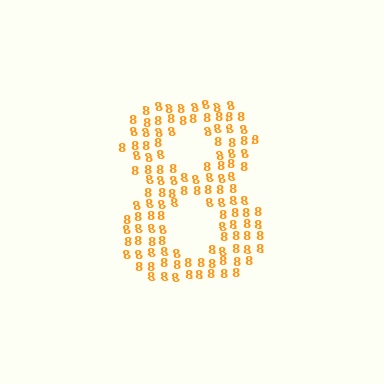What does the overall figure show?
The overall figure shows the digit 8.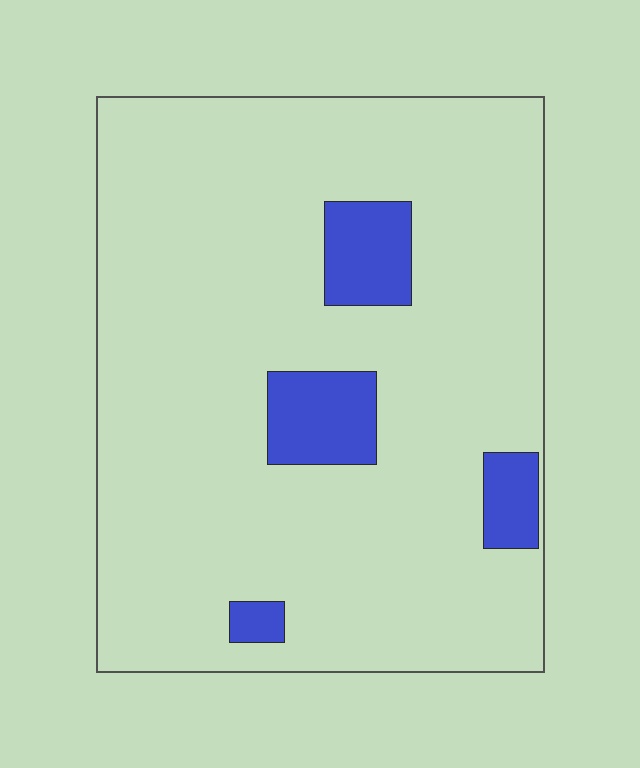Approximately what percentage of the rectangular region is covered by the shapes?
Approximately 10%.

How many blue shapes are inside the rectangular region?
4.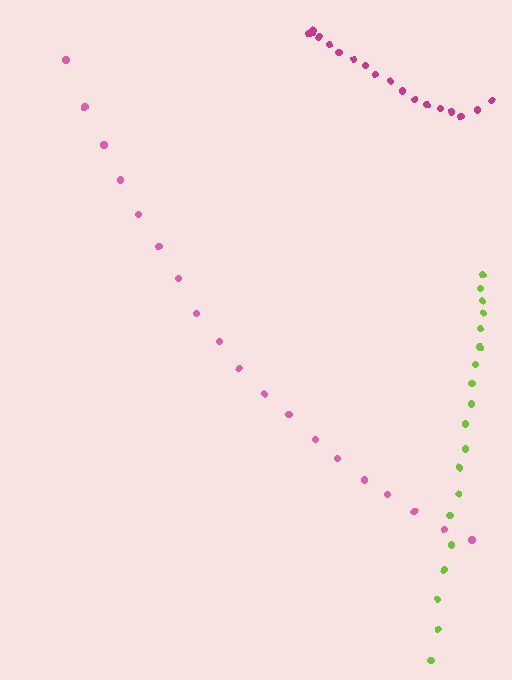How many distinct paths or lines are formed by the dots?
There are 3 distinct paths.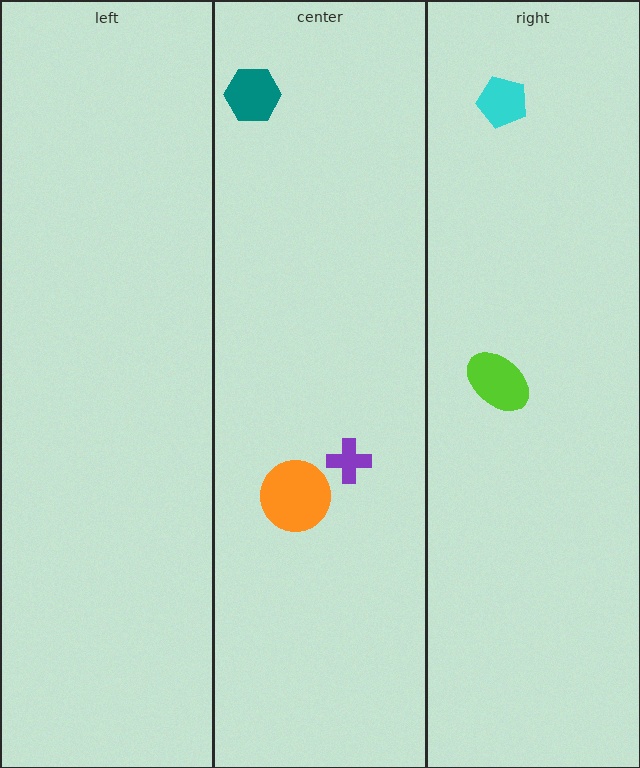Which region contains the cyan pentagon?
The right region.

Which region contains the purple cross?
The center region.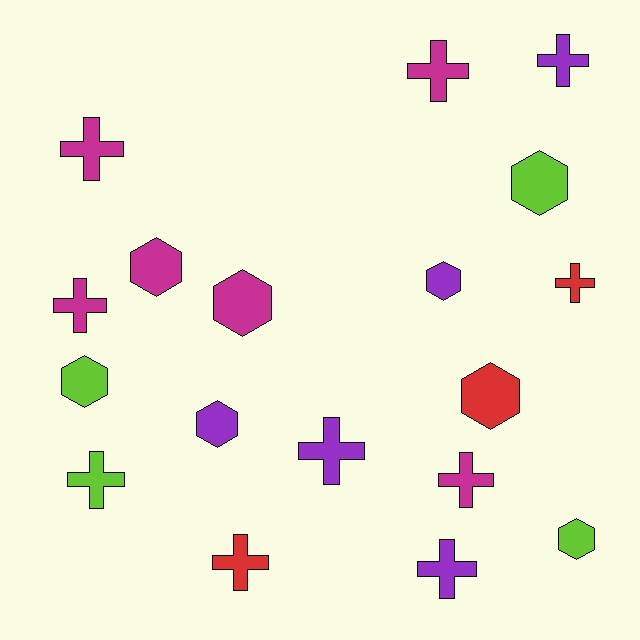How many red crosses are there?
There are 2 red crosses.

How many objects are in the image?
There are 18 objects.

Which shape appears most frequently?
Cross, with 10 objects.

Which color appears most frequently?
Magenta, with 6 objects.